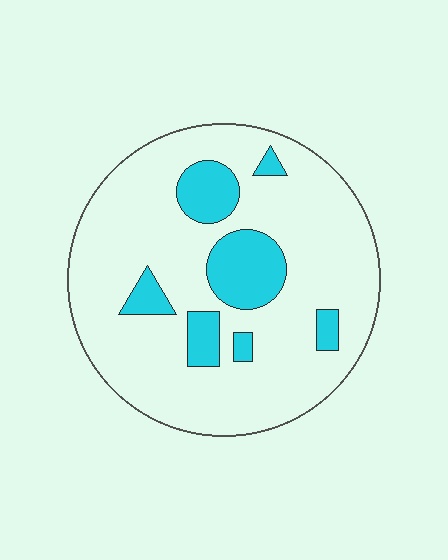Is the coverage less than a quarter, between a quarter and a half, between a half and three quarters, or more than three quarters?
Less than a quarter.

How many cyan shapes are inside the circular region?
7.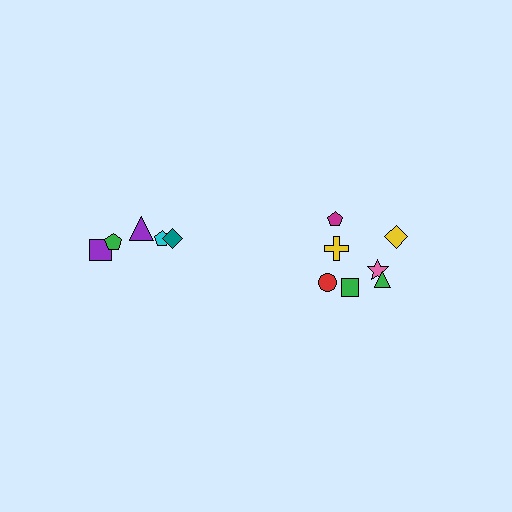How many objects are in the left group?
There are 5 objects.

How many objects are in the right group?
There are 7 objects.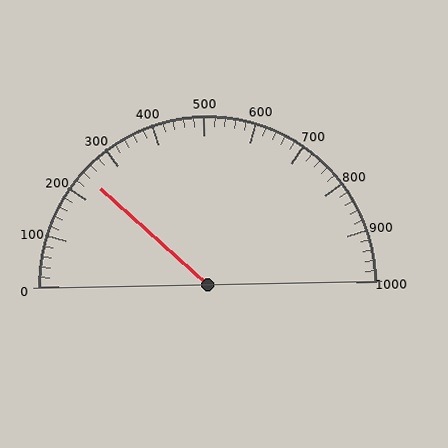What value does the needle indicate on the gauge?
The needle indicates approximately 240.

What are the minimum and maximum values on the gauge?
The gauge ranges from 0 to 1000.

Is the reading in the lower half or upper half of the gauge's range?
The reading is in the lower half of the range (0 to 1000).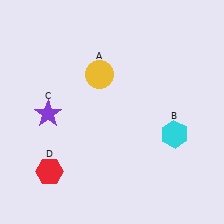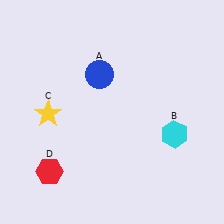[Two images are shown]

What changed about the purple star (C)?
In Image 1, C is purple. In Image 2, it changed to yellow.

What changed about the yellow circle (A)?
In Image 1, A is yellow. In Image 2, it changed to blue.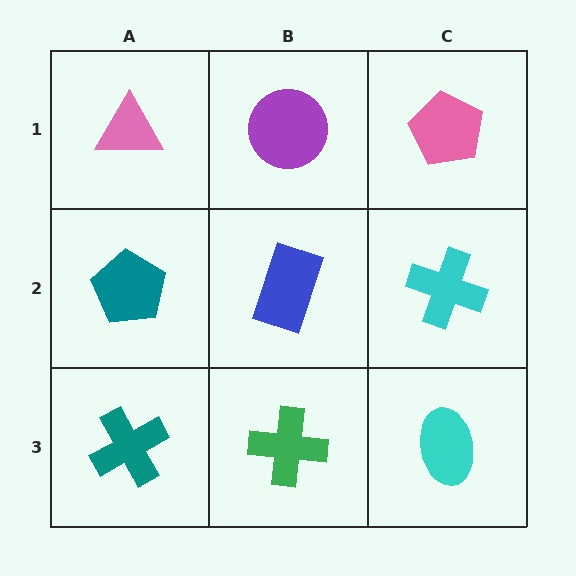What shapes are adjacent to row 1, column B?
A blue rectangle (row 2, column B), a pink triangle (row 1, column A), a pink pentagon (row 1, column C).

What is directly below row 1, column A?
A teal pentagon.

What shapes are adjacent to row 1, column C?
A cyan cross (row 2, column C), a purple circle (row 1, column B).